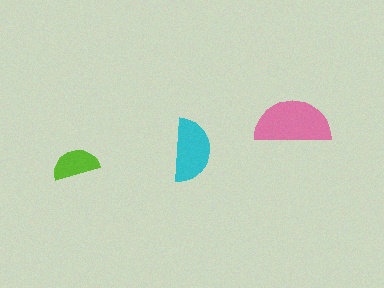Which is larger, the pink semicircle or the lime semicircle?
The pink one.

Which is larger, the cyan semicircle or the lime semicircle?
The cyan one.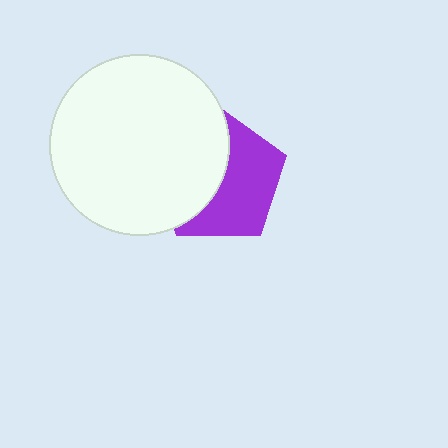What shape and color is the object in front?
The object in front is a white circle.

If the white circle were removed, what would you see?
You would see the complete purple pentagon.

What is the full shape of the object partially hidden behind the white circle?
The partially hidden object is a purple pentagon.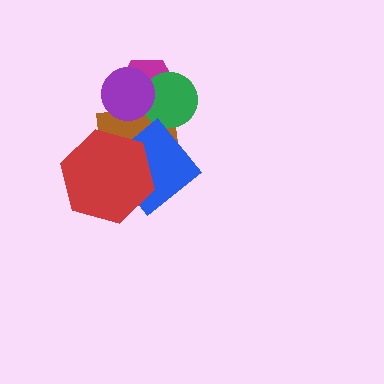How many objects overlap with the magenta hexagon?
3 objects overlap with the magenta hexagon.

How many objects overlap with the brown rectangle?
5 objects overlap with the brown rectangle.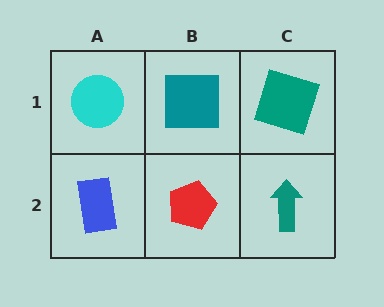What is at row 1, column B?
A teal square.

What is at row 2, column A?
A blue rectangle.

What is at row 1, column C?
A teal square.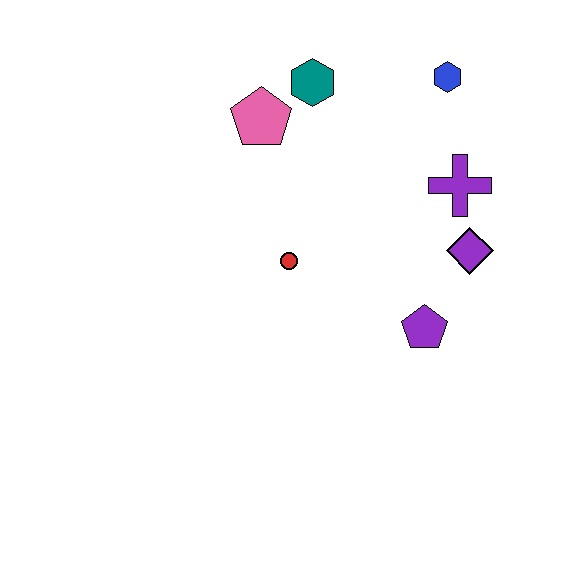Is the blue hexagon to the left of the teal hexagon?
No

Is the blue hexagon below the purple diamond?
No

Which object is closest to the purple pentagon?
The purple diamond is closest to the purple pentagon.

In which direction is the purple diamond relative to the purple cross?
The purple diamond is below the purple cross.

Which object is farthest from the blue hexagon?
The purple pentagon is farthest from the blue hexagon.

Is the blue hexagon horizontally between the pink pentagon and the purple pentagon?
No